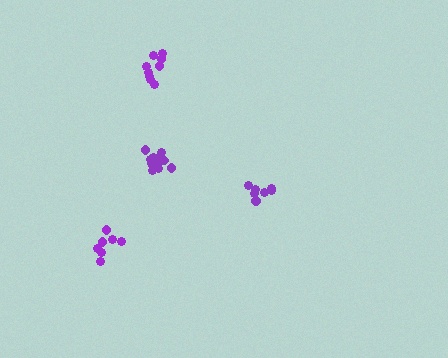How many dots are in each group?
Group 1: 9 dots, Group 2: 11 dots, Group 3: 8 dots, Group 4: 7 dots (35 total).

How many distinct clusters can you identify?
There are 4 distinct clusters.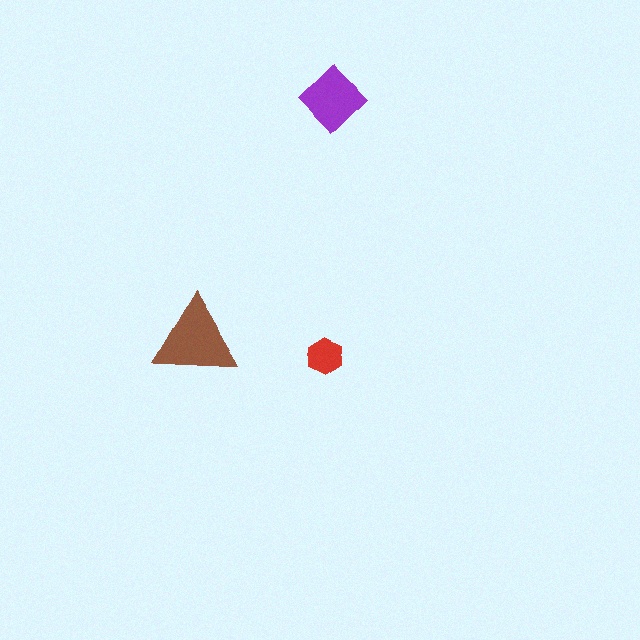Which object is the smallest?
The red hexagon.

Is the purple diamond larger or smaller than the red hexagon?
Larger.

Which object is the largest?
The brown triangle.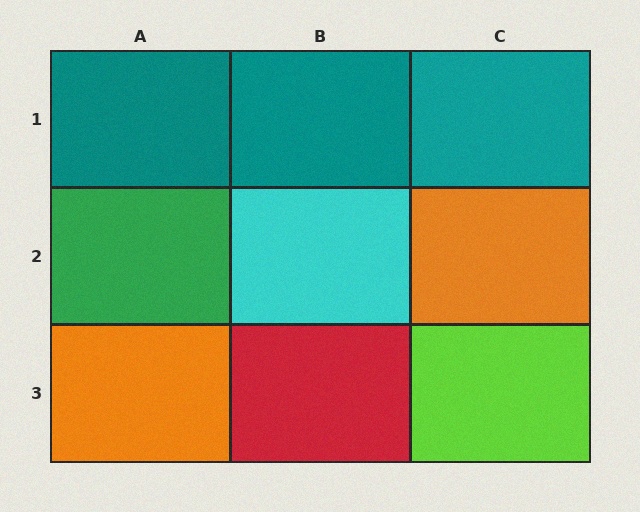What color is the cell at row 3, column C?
Lime.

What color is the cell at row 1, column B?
Teal.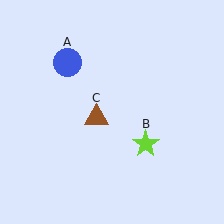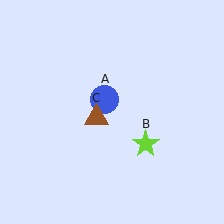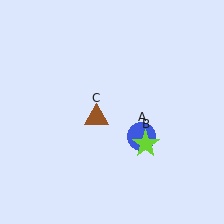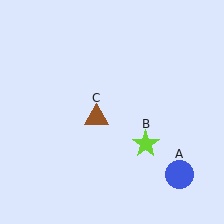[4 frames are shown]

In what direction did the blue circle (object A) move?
The blue circle (object A) moved down and to the right.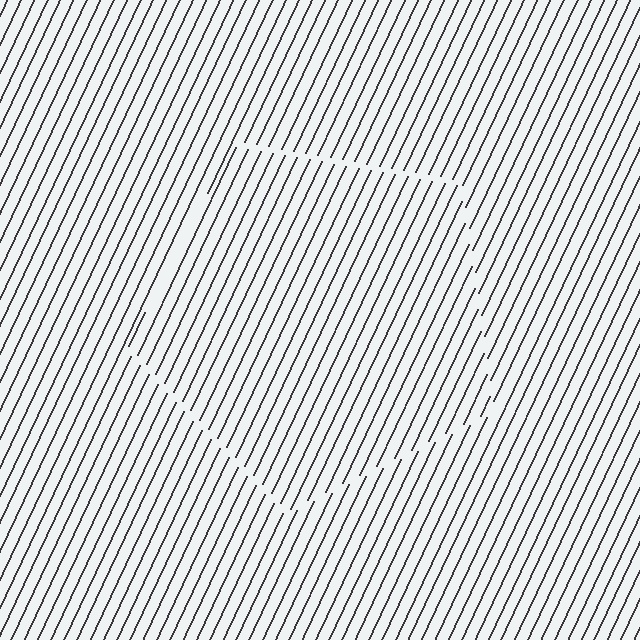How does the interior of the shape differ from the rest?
The interior of the shape contains the same grating, shifted by half a period — the contour is defined by the phase discontinuity where line-ends from the inner and outer gratings abut.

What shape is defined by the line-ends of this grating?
An illusory pentagon. The interior of the shape contains the same grating, shifted by half a period — the contour is defined by the phase discontinuity where line-ends from the inner and outer gratings abut.